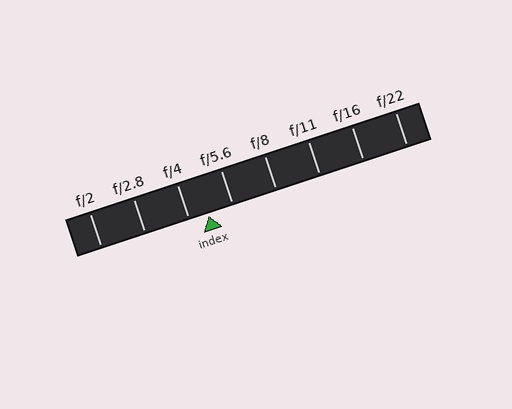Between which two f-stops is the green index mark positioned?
The index mark is between f/4 and f/5.6.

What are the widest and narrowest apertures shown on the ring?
The widest aperture shown is f/2 and the narrowest is f/22.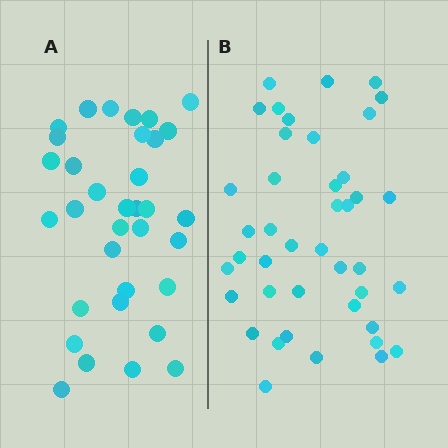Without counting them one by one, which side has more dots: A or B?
Region B (the right region) has more dots.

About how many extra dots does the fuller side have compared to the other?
Region B has roughly 8 or so more dots than region A.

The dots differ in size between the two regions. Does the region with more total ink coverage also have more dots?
No. Region A has more total ink coverage because its dots are larger, but region B actually contains more individual dots. Total area can be misleading — the number of items is what matters here.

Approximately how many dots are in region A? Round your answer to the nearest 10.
About 30 dots. (The exact count is 34, which rounds to 30.)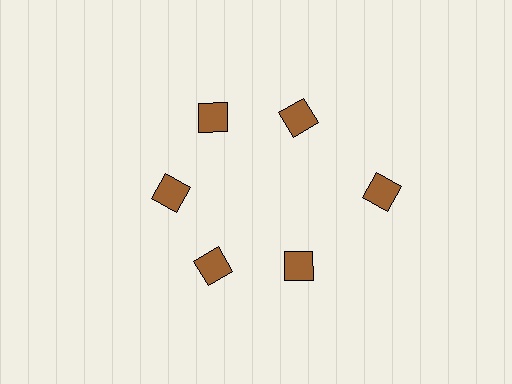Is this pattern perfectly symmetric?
No. The 6 brown diamonds are arranged in a ring, but one element near the 3 o'clock position is pushed outward from the center, breaking the 6-fold rotational symmetry.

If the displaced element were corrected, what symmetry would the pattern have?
It would have 6-fold rotational symmetry — the pattern would map onto itself every 60 degrees.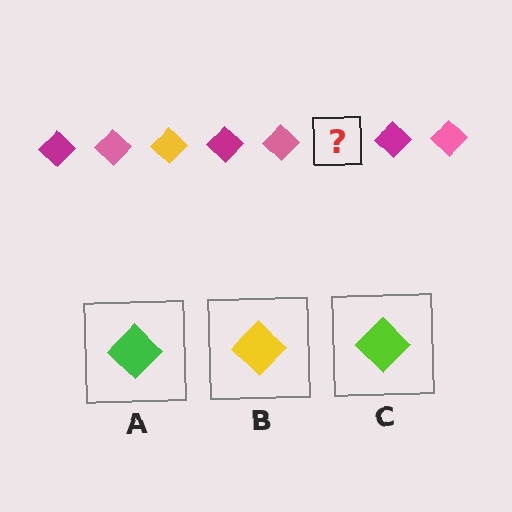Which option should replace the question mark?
Option B.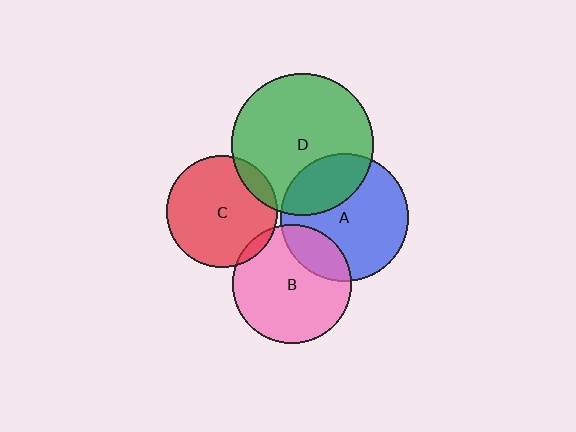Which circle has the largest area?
Circle D (green).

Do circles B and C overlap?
Yes.